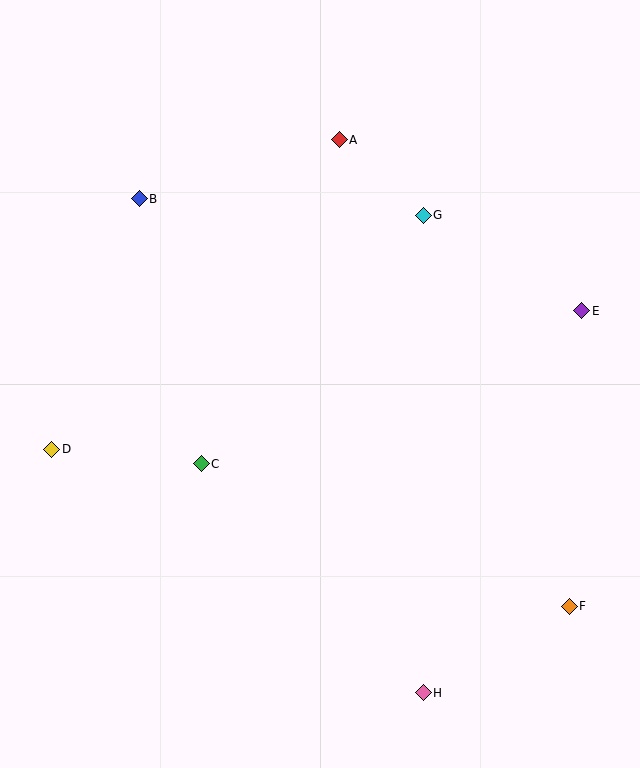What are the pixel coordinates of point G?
Point G is at (423, 215).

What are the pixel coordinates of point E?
Point E is at (582, 311).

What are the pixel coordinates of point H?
Point H is at (423, 693).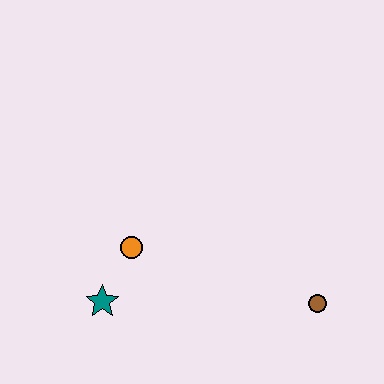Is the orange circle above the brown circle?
Yes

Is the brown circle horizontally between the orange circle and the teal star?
No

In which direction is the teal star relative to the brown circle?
The teal star is to the left of the brown circle.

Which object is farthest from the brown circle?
The teal star is farthest from the brown circle.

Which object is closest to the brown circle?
The orange circle is closest to the brown circle.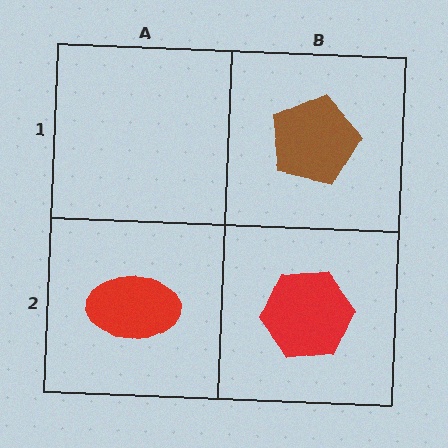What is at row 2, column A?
A red ellipse.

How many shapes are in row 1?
1 shape.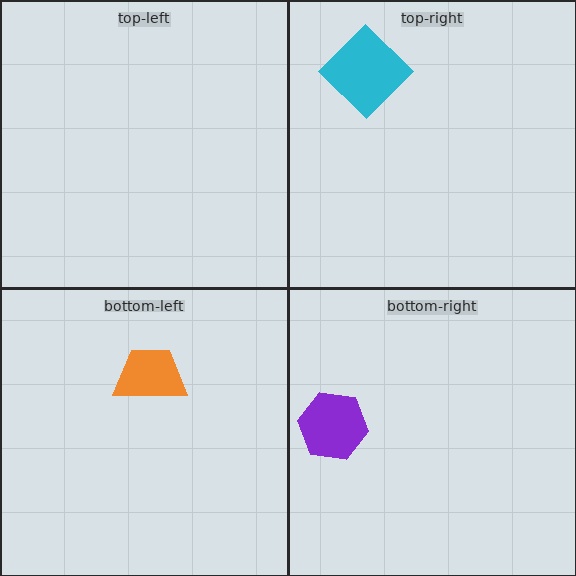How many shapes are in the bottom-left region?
1.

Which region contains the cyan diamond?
The top-right region.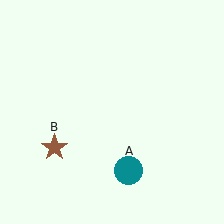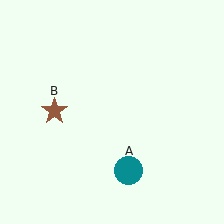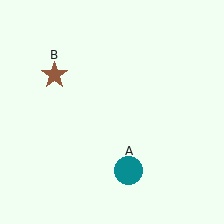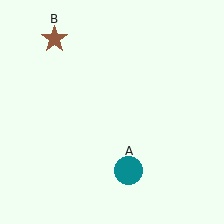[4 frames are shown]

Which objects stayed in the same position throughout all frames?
Teal circle (object A) remained stationary.